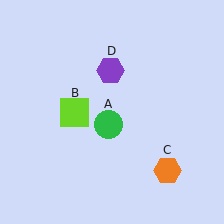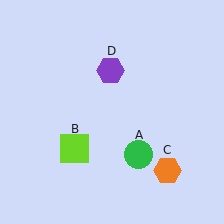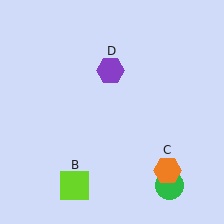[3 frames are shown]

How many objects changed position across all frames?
2 objects changed position: green circle (object A), lime square (object B).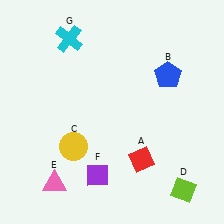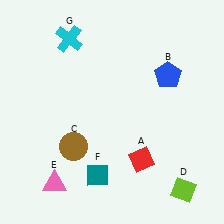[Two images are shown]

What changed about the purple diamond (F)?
In Image 1, F is purple. In Image 2, it changed to teal.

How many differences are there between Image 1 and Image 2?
There are 2 differences between the two images.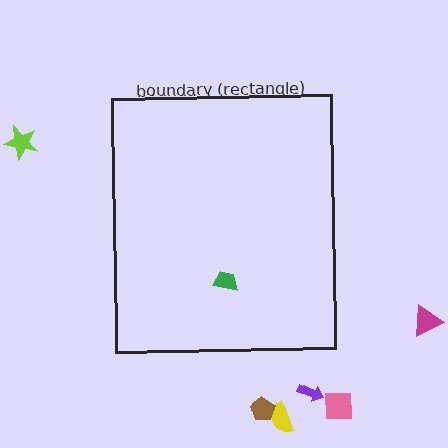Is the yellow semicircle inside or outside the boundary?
Outside.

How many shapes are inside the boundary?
1 inside, 6 outside.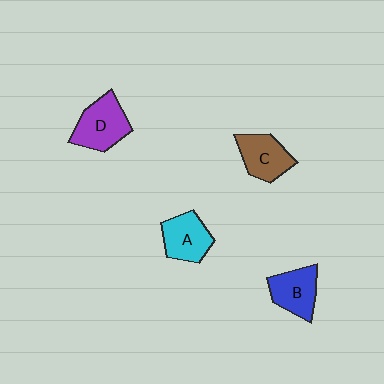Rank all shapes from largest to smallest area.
From largest to smallest: D (purple), C (brown), B (blue), A (cyan).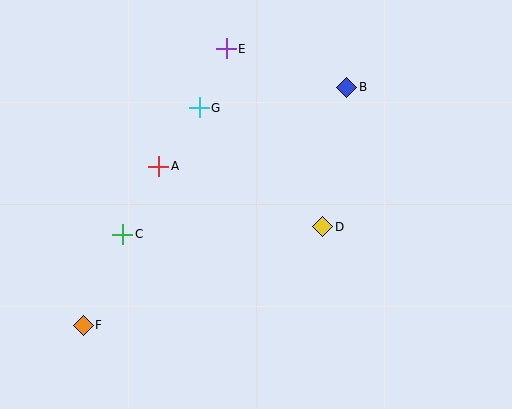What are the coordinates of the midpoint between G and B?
The midpoint between G and B is at (273, 97).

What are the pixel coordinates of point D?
Point D is at (323, 227).